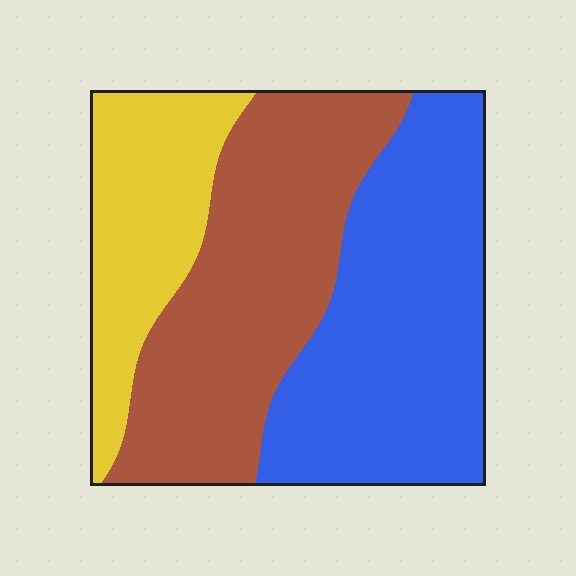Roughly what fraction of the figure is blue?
Blue covers 40% of the figure.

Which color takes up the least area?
Yellow, at roughly 20%.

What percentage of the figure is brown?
Brown covers around 40% of the figure.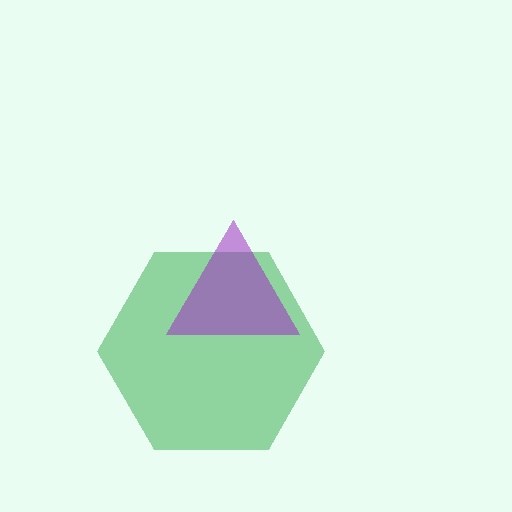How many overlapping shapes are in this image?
There are 2 overlapping shapes in the image.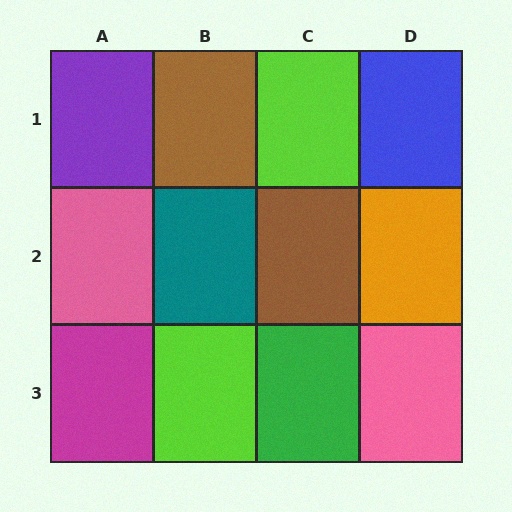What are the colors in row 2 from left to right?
Pink, teal, brown, orange.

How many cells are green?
1 cell is green.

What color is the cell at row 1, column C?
Lime.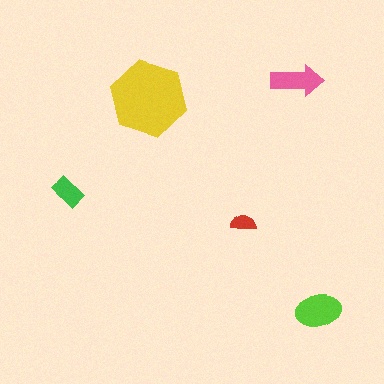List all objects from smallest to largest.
The red semicircle, the green rectangle, the pink arrow, the lime ellipse, the yellow hexagon.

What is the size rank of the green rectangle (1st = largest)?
4th.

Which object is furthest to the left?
The green rectangle is leftmost.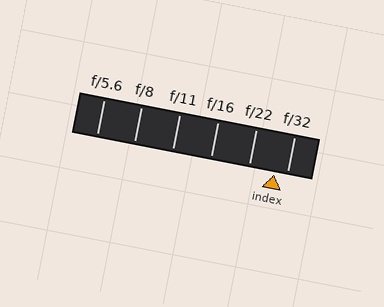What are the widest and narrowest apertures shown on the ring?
The widest aperture shown is f/5.6 and the narrowest is f/32.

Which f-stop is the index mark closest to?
The index mark is closest to f/32.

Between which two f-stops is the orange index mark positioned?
The index mark is between f/22 and f/32.